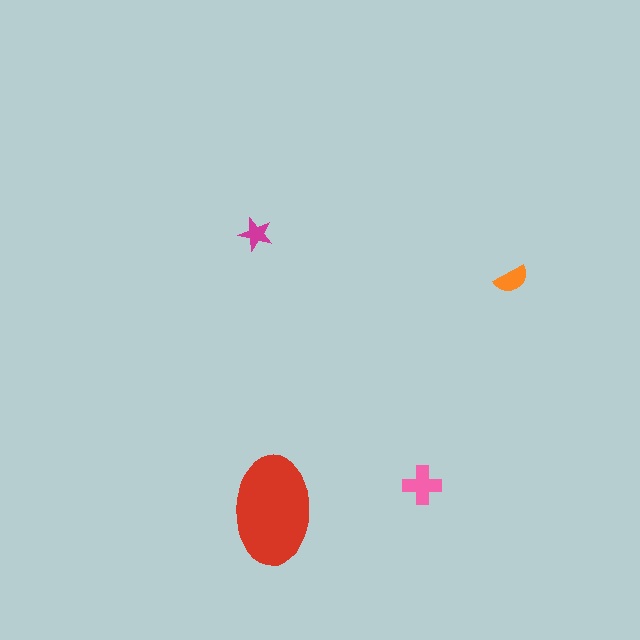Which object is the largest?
The red ellipse.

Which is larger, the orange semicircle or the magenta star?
The orange semicircle.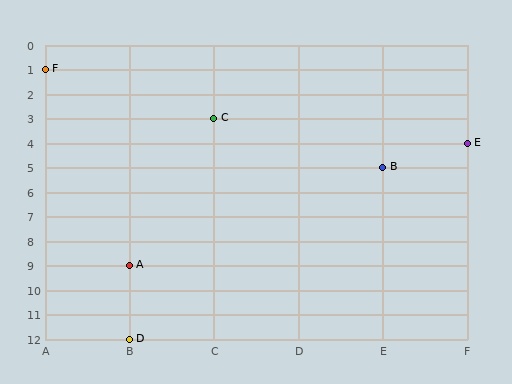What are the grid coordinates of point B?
Point B is at grid coordinates (E, 5).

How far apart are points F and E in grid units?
Points F and E are 5 columns and 3 rows apart (about 5.8 grid units diagonally).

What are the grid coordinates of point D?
Point D is at grid coordinates (B, 12).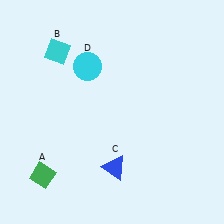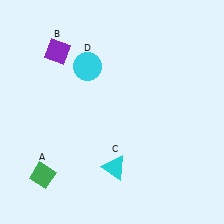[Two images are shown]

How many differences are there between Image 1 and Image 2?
There are 2 differences between the two images.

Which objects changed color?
B changed from cyan to purple. C changed from blue to cyan.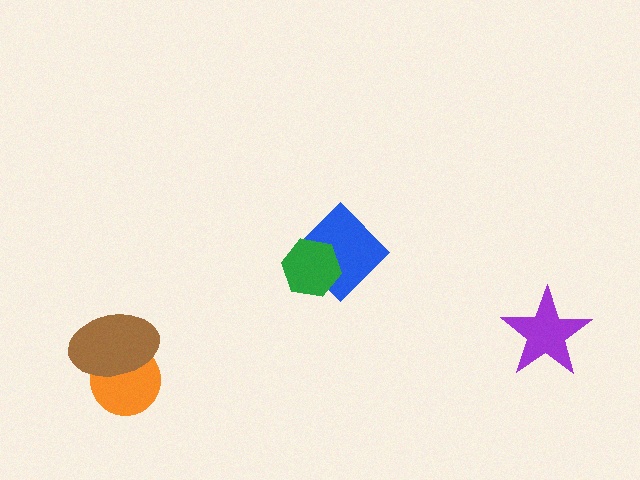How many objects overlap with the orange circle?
1 object overlaps with the orange circle.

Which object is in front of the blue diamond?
The green hexagon is in front of the blue diamond.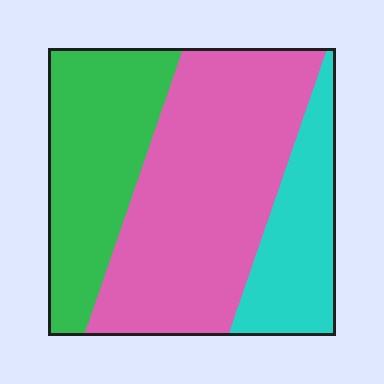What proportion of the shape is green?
Green takes up about one third (1/3) of the shape.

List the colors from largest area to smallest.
From largest to smallest: pink, green, cyan.